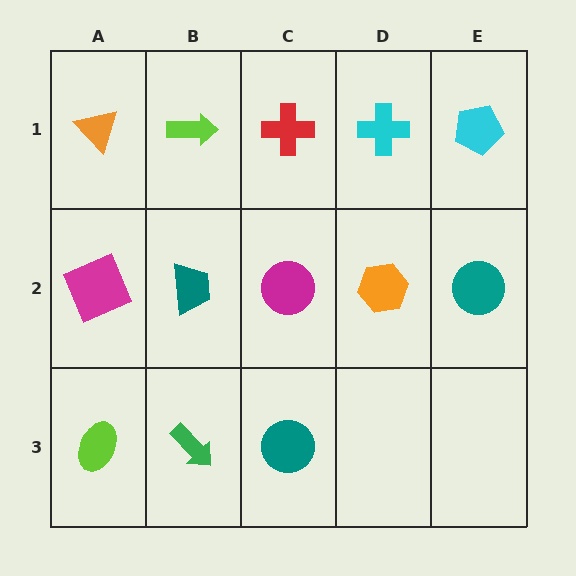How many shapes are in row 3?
3 shapes.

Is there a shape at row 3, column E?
No, that cell is empty.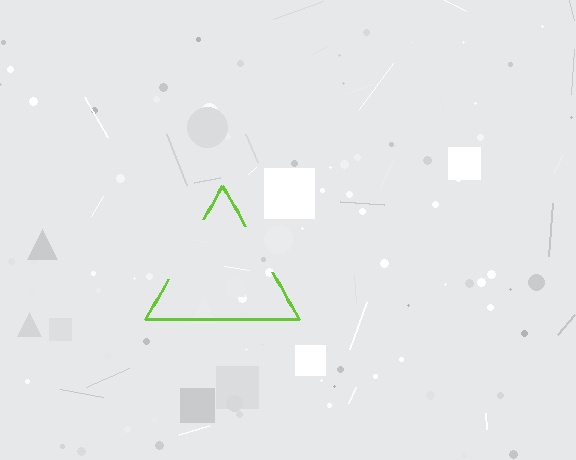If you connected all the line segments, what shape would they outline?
They would outline a triangle.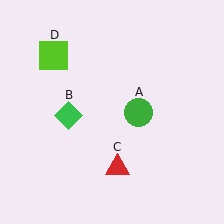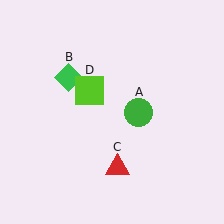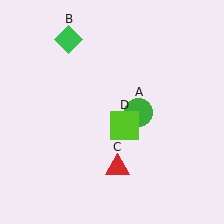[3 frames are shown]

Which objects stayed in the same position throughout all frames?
Green circle (object A) and red triangle (object C) remained stationary.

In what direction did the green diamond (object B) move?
The green diamond (object B) moved up.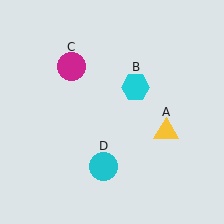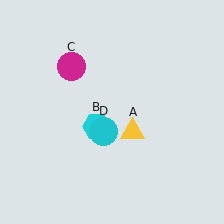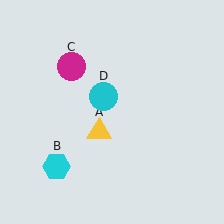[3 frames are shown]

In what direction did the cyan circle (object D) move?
The cyan circle (object D) moved up.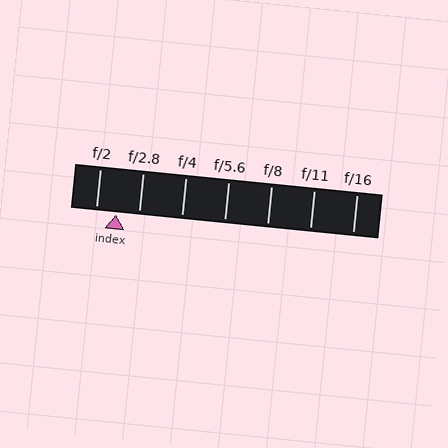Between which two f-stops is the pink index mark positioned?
The index mark is between f/2 and f/2.8.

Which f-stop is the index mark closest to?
The index mark is closest to f/2.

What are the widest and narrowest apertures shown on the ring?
The widest aperture shown is f/2 and the narrowest is f/16.